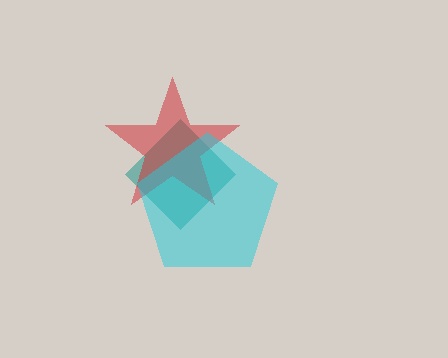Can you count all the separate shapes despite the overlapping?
Yes, there are 3 separate shapes.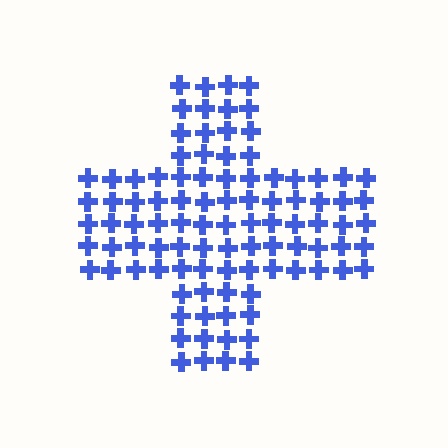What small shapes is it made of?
It is made of small crosses.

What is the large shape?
The large shape is a cross.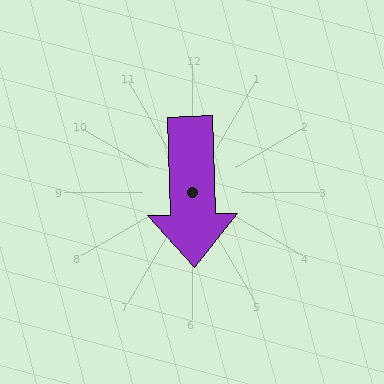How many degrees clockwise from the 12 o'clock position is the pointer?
Approximately 178 degrees.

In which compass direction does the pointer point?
South.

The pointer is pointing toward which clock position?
Roughly 6 o'clock.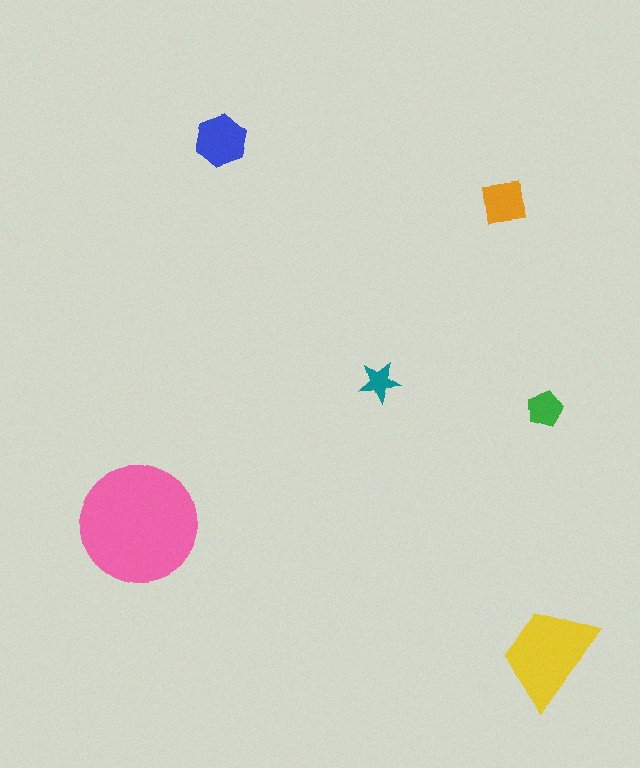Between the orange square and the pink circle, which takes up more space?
The pink circle.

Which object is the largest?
The pink circle.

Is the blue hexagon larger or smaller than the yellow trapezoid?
Smaller.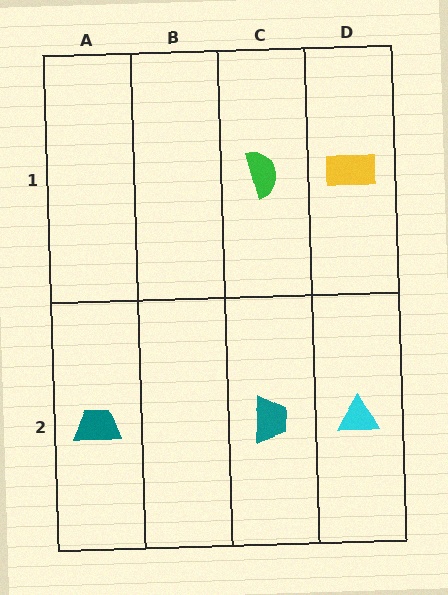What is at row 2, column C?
A teal trapezoid.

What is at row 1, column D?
A yellow rectangle.